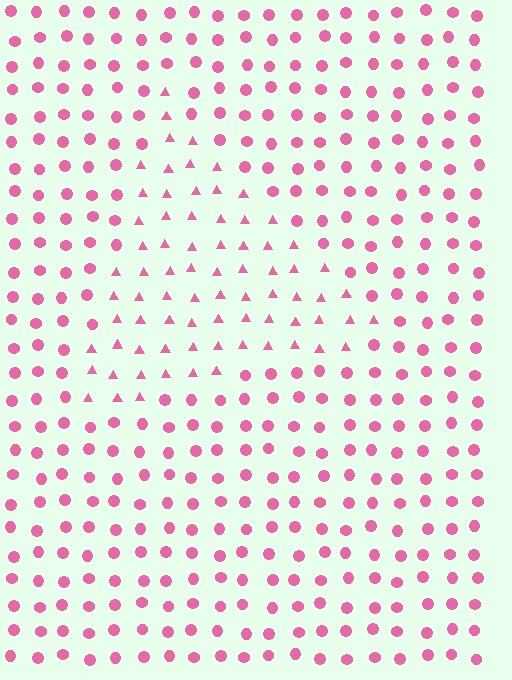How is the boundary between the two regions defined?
The boundary is defined by a change in element shape: triangles inside vs. circles outside. All elements share the same color and spacing.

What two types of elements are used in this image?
The image uses triangles inside the triangle region and circles outside it.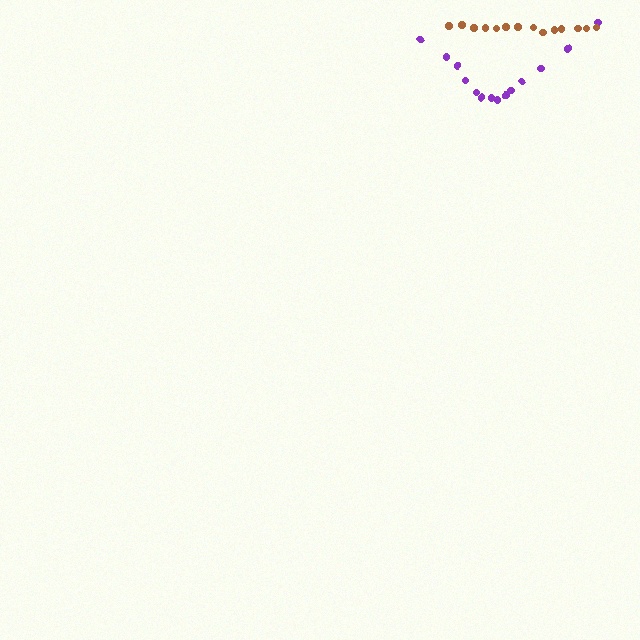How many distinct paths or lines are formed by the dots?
There are 2 distinct paths.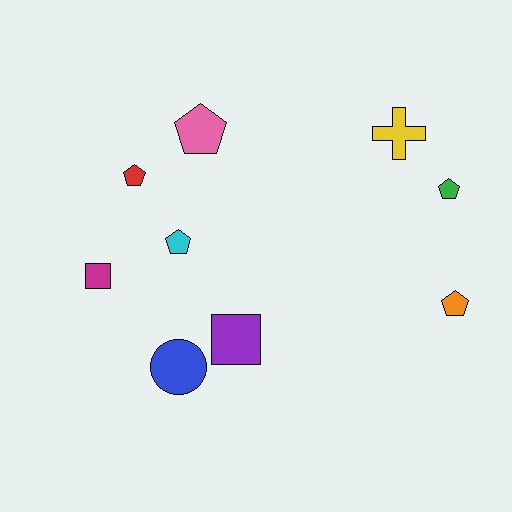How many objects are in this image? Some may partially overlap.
There are 9 objects.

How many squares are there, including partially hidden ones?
There are 2 squares.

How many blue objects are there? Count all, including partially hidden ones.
There is 1 blue object.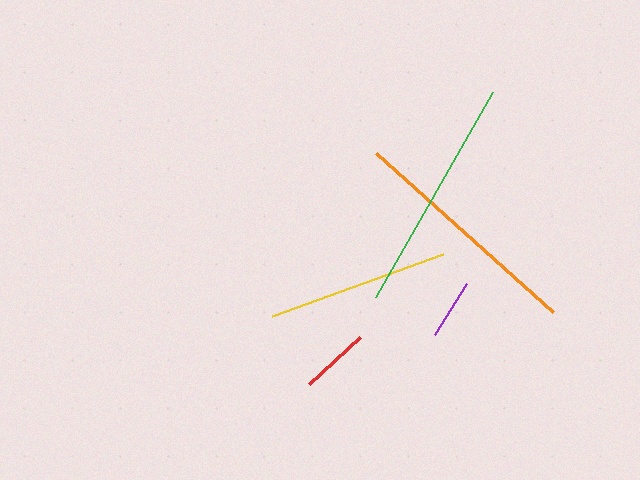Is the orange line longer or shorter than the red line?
The orange line is longer than the red line.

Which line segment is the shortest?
The purple line is the shortest at approximately 60 pixels.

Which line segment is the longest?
The orange line is the longest at approximately 238 pixels.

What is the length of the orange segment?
The orange segment is approximately 238 pixels long.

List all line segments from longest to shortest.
From longest to shortest: orange, green, yellow, red, purple.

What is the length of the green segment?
The green segment is approximately 236 pixels long.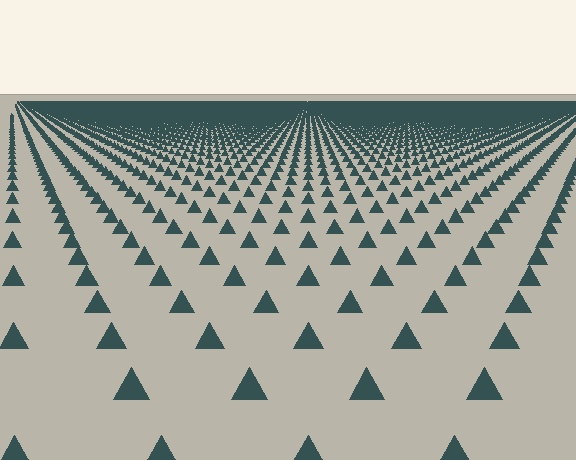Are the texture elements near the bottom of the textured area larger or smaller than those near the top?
Larger. Near the bottom, elements are closer to the viewer and appear at a bigger on-screen size.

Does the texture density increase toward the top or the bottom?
Density increases toward the top.